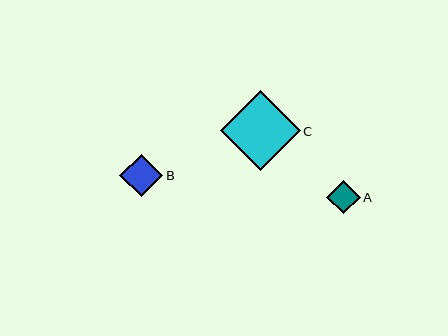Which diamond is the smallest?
Diamond A is the smallest with a size of approximately 34 pixels.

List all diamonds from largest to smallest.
From largest to smallest: C, B, A.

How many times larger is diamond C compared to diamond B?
Diamond C is approximately 1.9 times the size of diamond B.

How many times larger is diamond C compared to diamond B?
Diamond C is approximately 1.9 times the size of diamond B.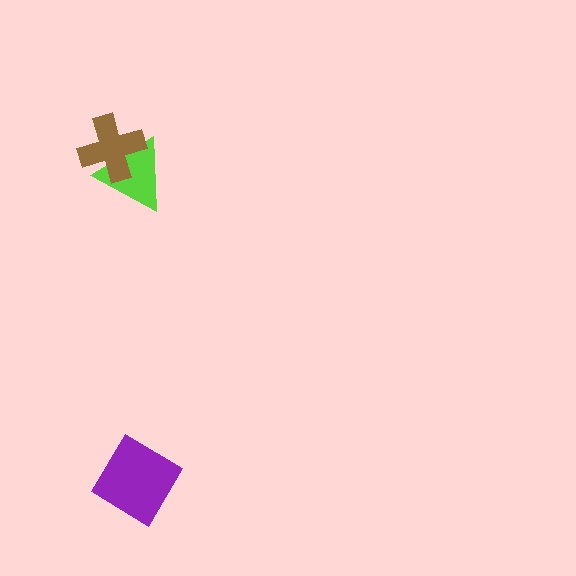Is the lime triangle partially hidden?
Yes, it is partially covered by another shape.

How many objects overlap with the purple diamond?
0 objects overlap with the purple diamond.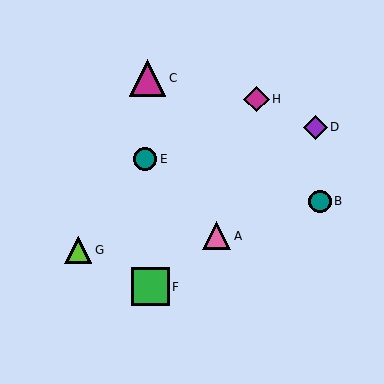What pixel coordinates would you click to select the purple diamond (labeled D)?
Click at (315, 127) to select the purple diamond D.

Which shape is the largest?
The green square (labeled F) is the largest.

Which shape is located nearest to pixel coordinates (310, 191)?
The teal circle (labeled B) at (320, 201) is nearest to that location.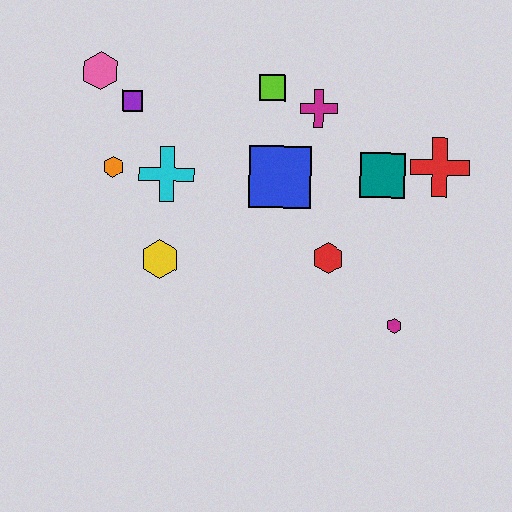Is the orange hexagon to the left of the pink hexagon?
No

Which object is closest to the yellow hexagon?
The cyan cross is closest to the yellow hexagon.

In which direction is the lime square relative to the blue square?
The lime square is above the blue square.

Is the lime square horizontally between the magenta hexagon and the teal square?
No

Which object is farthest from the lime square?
The magenta hexagon is farthest from the lime square.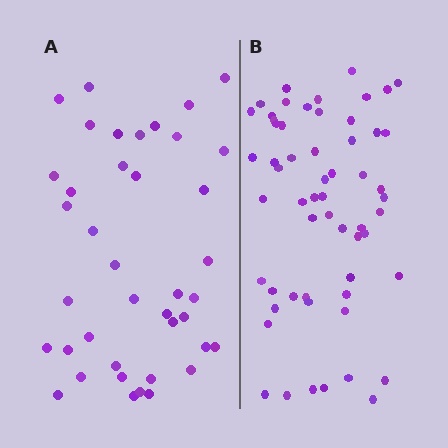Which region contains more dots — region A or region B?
Region B (the right region) has more dots.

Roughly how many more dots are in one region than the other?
Region B has approximately 20 more dots than region A.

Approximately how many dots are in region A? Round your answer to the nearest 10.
About 40 dots.